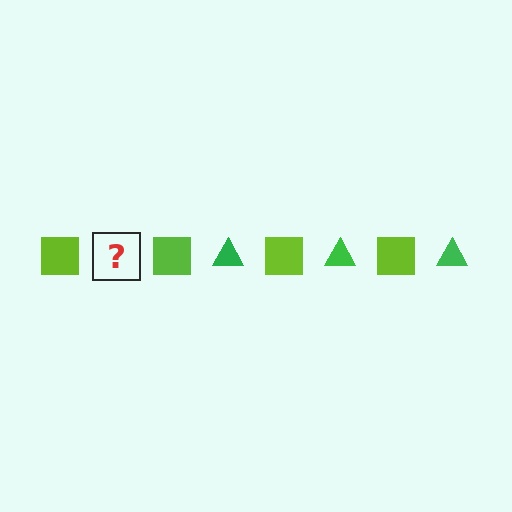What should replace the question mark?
The question mark should be replaced with a green triangle.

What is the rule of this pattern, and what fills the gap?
The rule is that the pattern alternates between lime square and green triangle. The gap should be filled with a green triangle.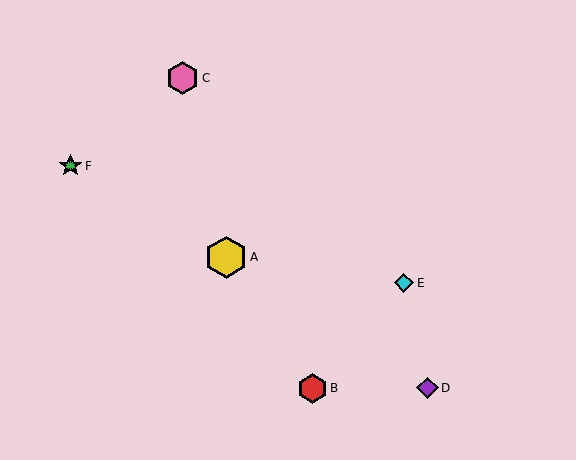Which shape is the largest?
The yellow hexagon (labeled A) is the largest.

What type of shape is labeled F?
Shape F is a green star.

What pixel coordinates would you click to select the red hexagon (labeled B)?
Click at (312, 388) to select the red hexagon B.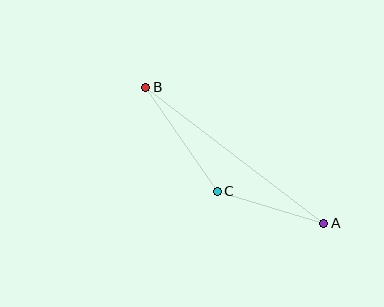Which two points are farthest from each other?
Points A and B are farthest from each other.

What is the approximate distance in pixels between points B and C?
The distance between B and C is approximately 126 pixels.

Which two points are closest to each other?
Points A and C are closest to each other.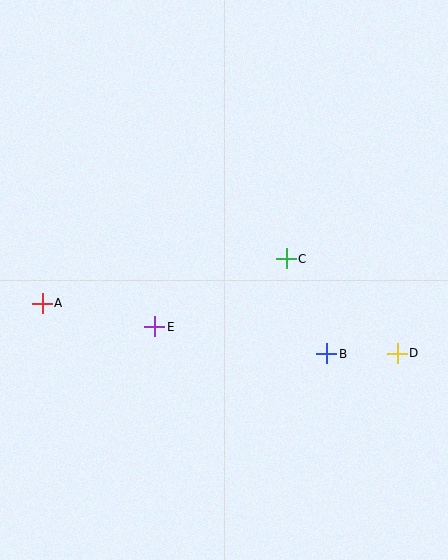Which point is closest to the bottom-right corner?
Point D is closest to the bottom-right corner.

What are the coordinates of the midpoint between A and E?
The midpoint between A and E is at (99, 315).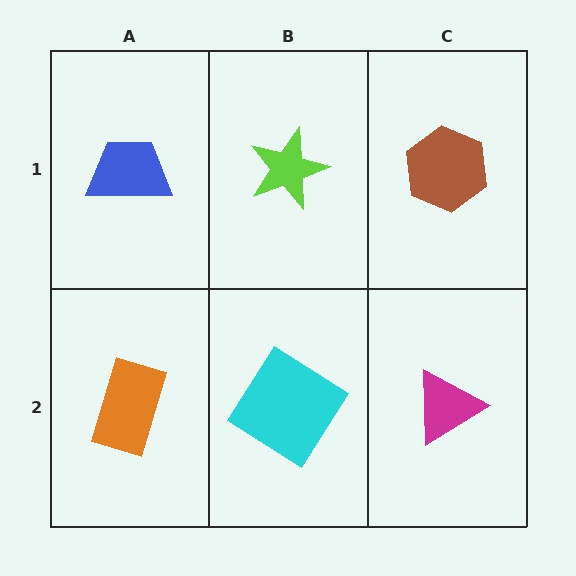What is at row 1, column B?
A lime star.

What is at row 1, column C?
A brown hexagon.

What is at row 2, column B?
A cyan diamond.